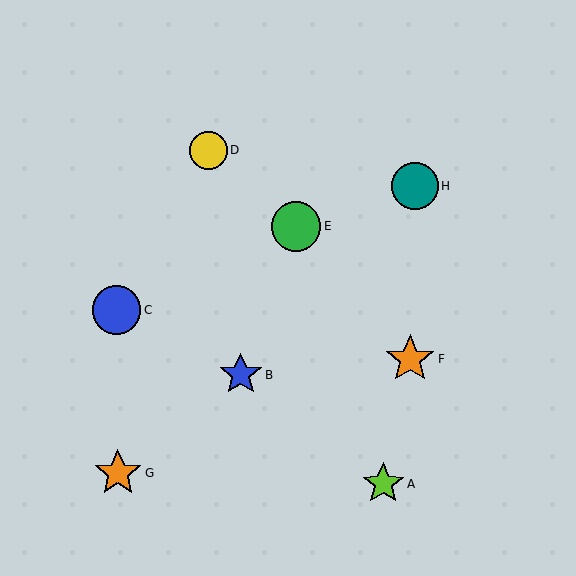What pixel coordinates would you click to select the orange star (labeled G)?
Click at (118, 473) to select the orange star G.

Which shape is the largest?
The green circle (labeled E) is the largest.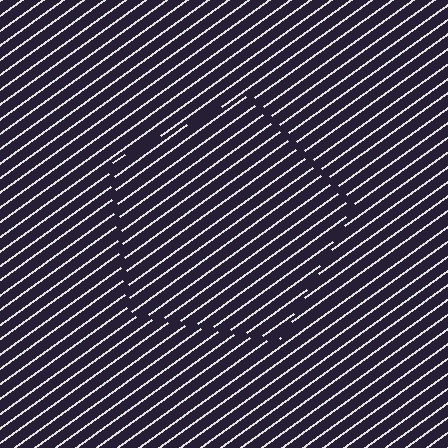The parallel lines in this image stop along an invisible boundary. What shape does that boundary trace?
An illusory pentagon. The interior of the shape contains the same grating, shifted by half a period — the contour is defined by the phase discontinuity where line-ends from the inner and outer gratings abut.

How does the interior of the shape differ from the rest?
The interior of the shape contains the same grating, shifted by half a period — the contour is defined by the phase discontinuity where line-ends from the inner and outer gratings abut.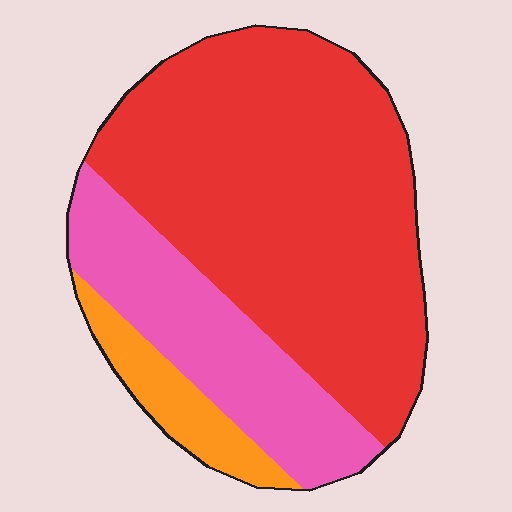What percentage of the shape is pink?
Pink takes up about one quarter (1/4) of the shape.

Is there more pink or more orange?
Pink.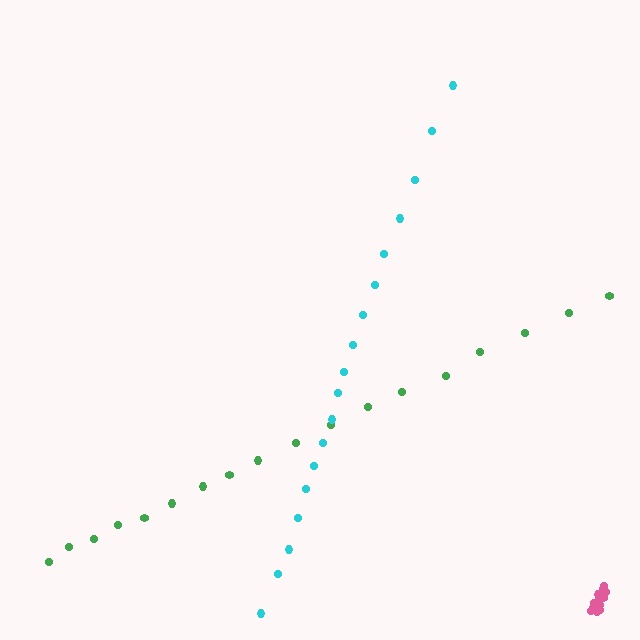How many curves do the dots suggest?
There are 3 distinct paths.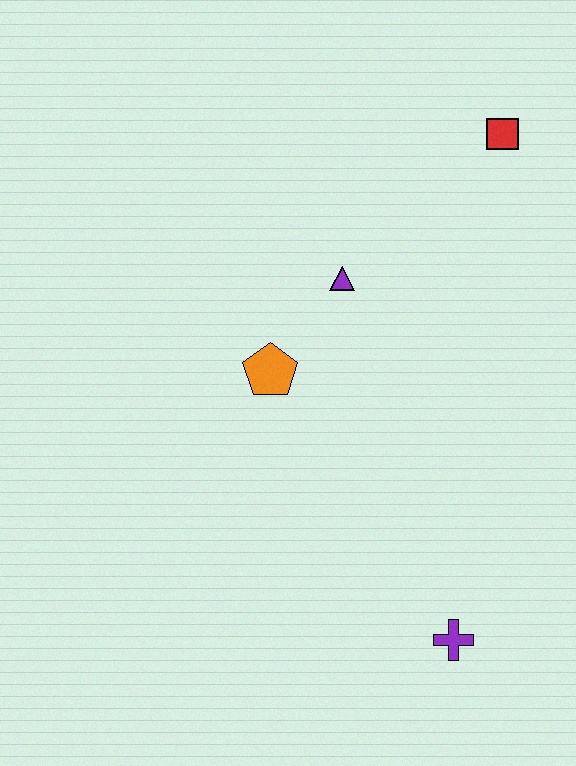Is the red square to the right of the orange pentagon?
Yes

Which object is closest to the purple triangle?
The orange pentagon is closest to the purple triangle.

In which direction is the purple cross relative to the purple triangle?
The purple cross is below the purple triangle.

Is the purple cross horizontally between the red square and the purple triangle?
Yes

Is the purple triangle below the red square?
Yes